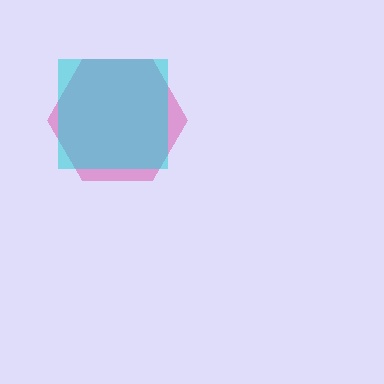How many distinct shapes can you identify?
There are 2 distinct shapes: a magenta hexagon, a cyan square.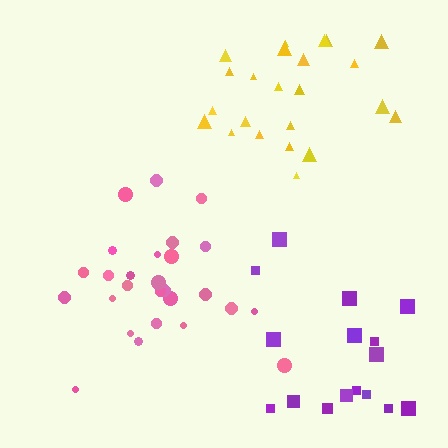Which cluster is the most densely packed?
Yellow.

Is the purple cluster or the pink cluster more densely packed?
Pink.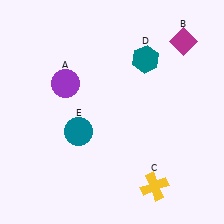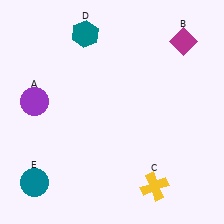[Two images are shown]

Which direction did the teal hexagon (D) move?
The teal hexagon (D) moved left.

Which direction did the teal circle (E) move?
The teal circle (E) moved down.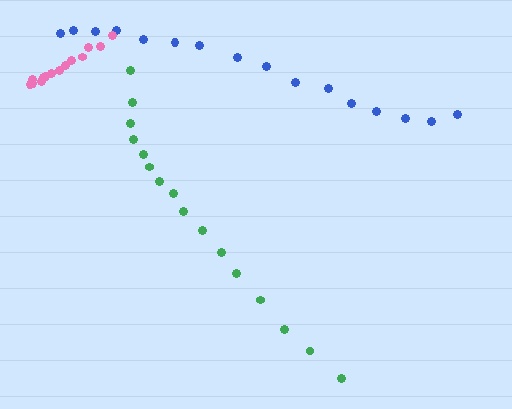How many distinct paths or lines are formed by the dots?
There are 3 distinct paths.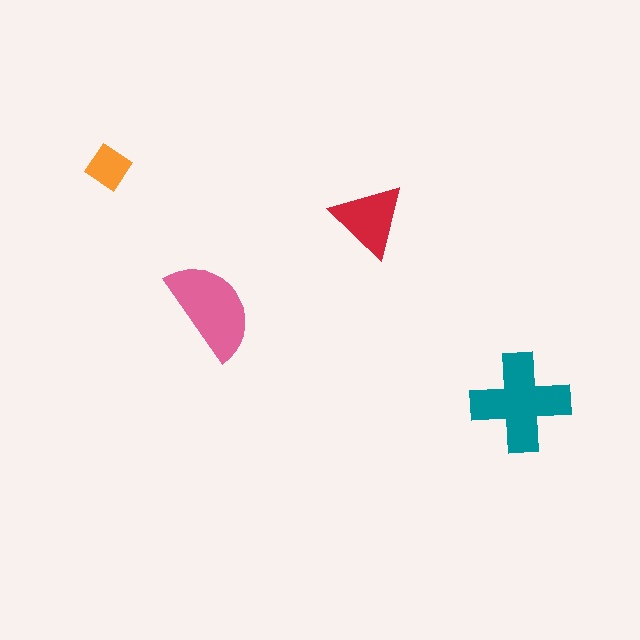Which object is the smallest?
The orange diamond.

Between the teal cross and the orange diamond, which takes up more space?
The teal cross.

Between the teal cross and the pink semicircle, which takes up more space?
The teal cross.